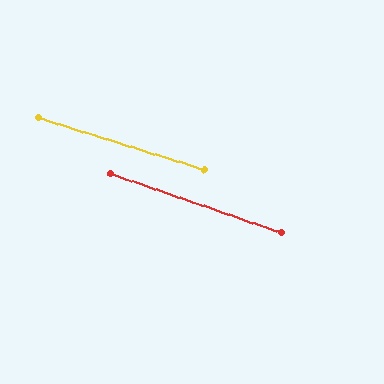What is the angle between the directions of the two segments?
Approximately 1 degree.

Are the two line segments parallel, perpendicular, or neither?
Parallel — their directions differ by only 1.4°.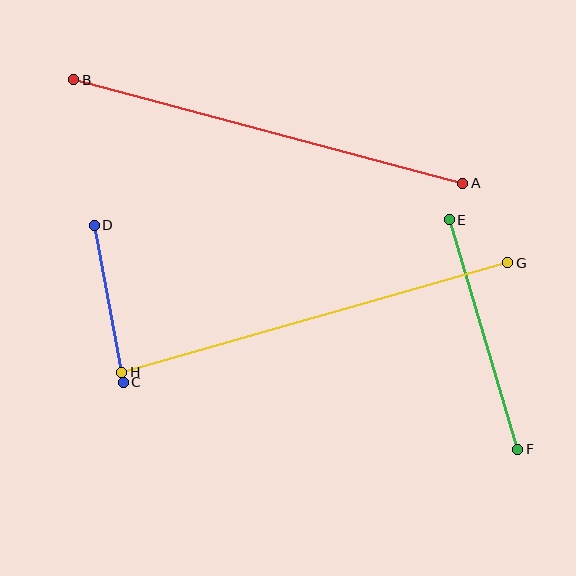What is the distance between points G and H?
The distance is approximately 401 pixels.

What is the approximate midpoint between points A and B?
The midpoint is at approximately (268, 132) pixels.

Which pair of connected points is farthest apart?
Points A and B are farthest apart.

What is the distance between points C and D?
The distance is approximately 160 pixels.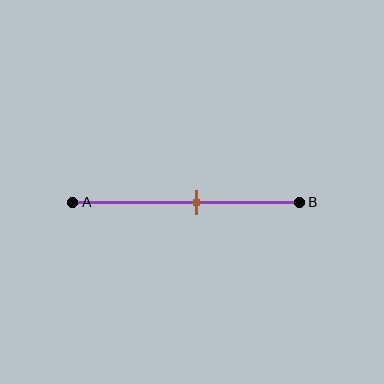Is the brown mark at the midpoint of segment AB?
No, the mark is at about 55% from A, not at the 50% midpoint.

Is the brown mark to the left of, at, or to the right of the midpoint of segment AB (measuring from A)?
The brown mark is to the right of the midpoint of segment AB.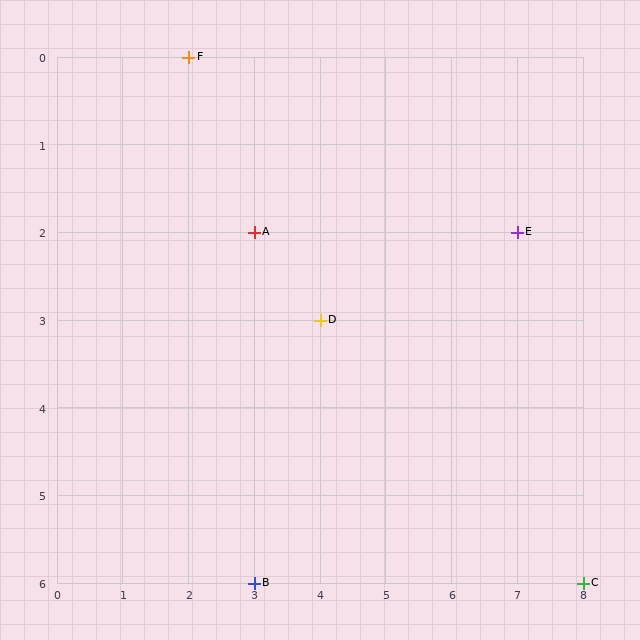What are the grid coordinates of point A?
Point A is at grid coordinates (3, 2).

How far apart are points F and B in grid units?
Points F and B are 1 column and 6 rows apart (about 6.1 grid units diagonally).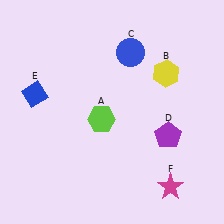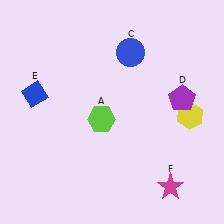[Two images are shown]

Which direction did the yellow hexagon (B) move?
The yellow hexagon (B) moved down.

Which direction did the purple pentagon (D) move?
The purple pentagon (D) moved up.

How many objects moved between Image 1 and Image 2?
2 objects moved between the two images.